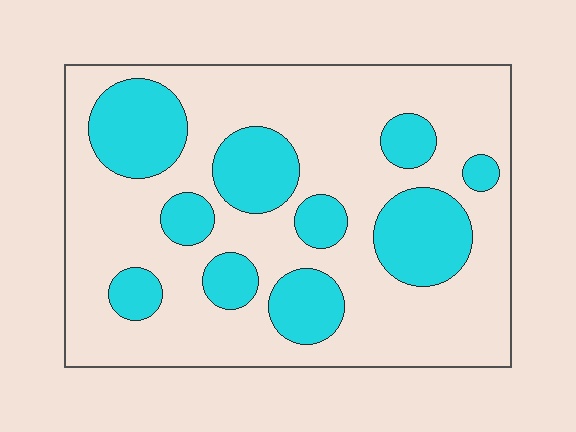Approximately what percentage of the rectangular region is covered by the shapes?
Approximately 30%.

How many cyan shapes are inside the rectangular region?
10.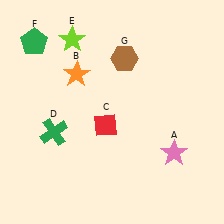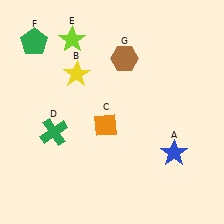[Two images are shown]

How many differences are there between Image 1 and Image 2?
There are 3 differences between the two images.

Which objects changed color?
A changed from pink to blue. B changed from orange to yellow. C changed from red to orange.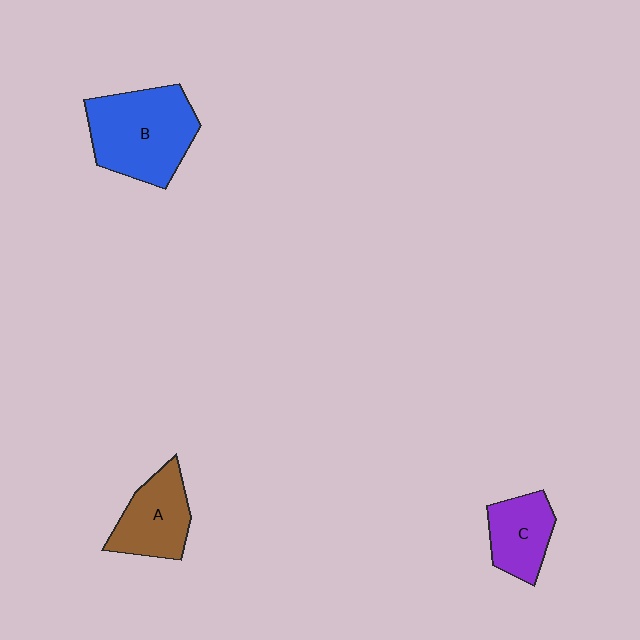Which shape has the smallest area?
Shape C (purple).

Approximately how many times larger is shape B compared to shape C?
Approximately 1.8 times.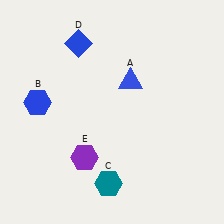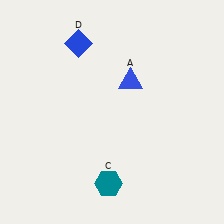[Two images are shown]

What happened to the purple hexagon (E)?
The purple hexagon (E) was removed in Image 2. It was in the bottom-left area of Image 1.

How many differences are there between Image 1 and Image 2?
There are 2 differences between the two images.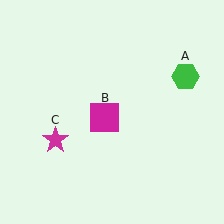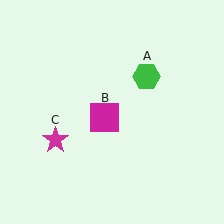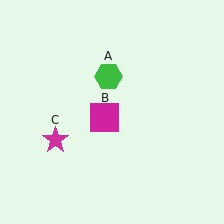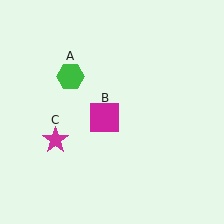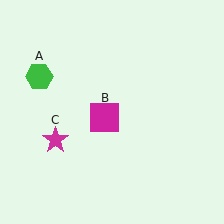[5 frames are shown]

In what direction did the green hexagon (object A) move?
The green hexagon (object A) moved left.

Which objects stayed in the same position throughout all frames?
Magenta square (object B) and magenta star (object C) remained stationary.